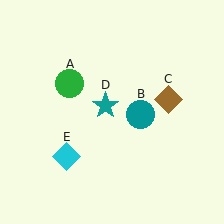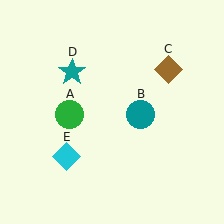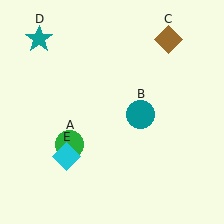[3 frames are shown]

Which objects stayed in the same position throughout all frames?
Teal circle (object B) and cyan diamond (object E) remained stationary.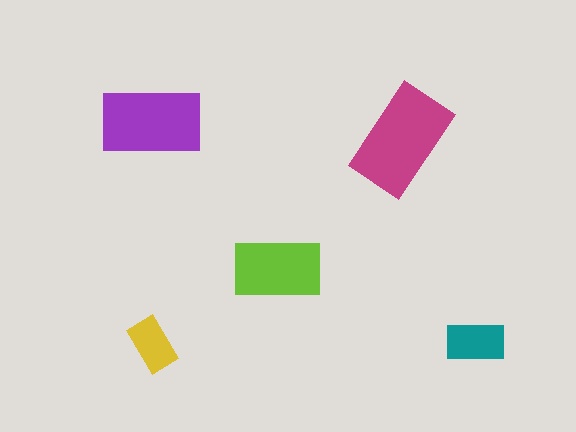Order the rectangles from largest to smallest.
the magenta one, the purple one, the lime one, the teal one, the yellow one.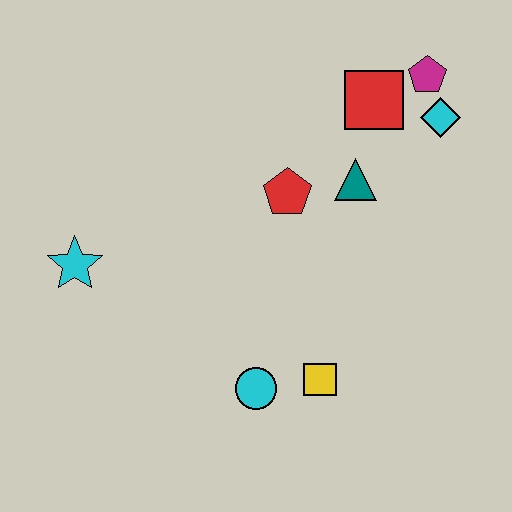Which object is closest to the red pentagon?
The teal triangle is closest to the red pentagon.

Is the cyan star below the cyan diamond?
Yes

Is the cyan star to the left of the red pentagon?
Yes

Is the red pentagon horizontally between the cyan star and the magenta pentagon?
Yes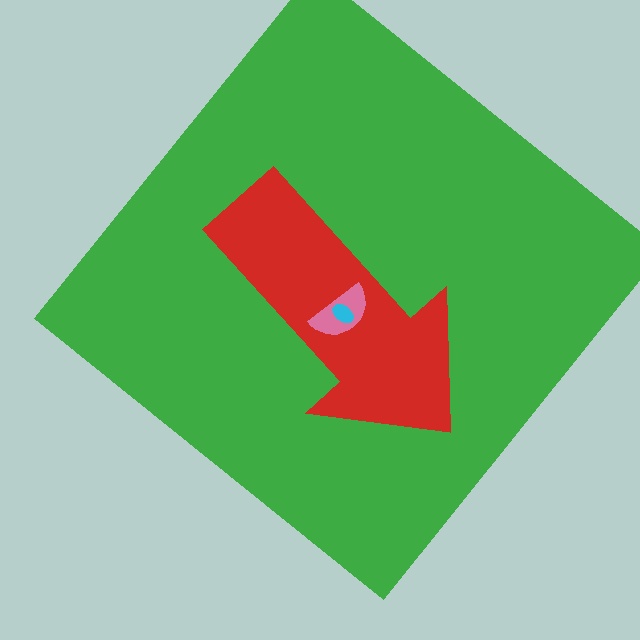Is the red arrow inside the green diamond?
Yes.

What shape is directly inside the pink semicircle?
The cyan ellipse.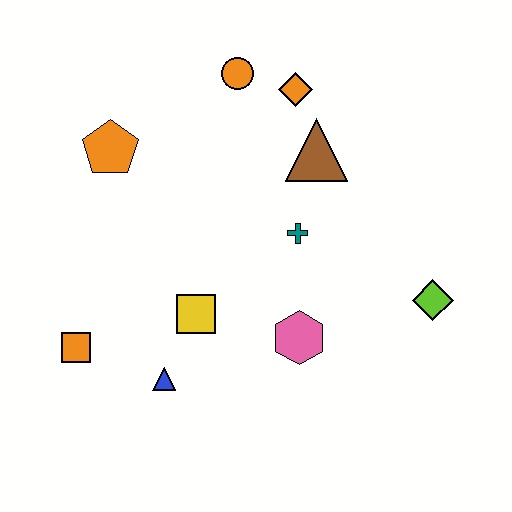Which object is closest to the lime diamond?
The pink hexagon is closest to the lime diamond.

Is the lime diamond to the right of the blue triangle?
Yes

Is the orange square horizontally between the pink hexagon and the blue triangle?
No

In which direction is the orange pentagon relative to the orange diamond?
The orange pentagon is to the left of the orange diamond.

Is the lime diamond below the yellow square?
No